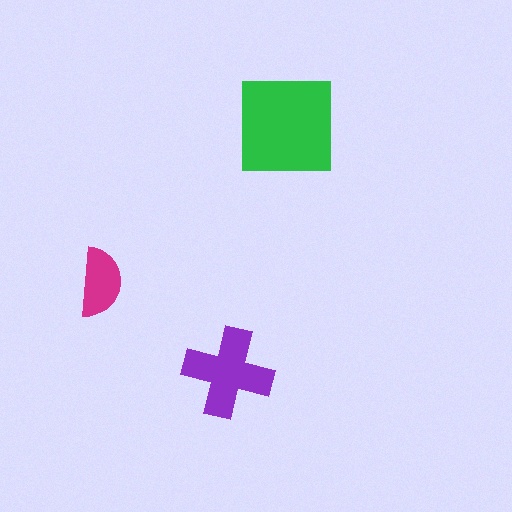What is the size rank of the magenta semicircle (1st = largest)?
3rd.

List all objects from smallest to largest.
The magenta semicircle, the purple cross, the green square.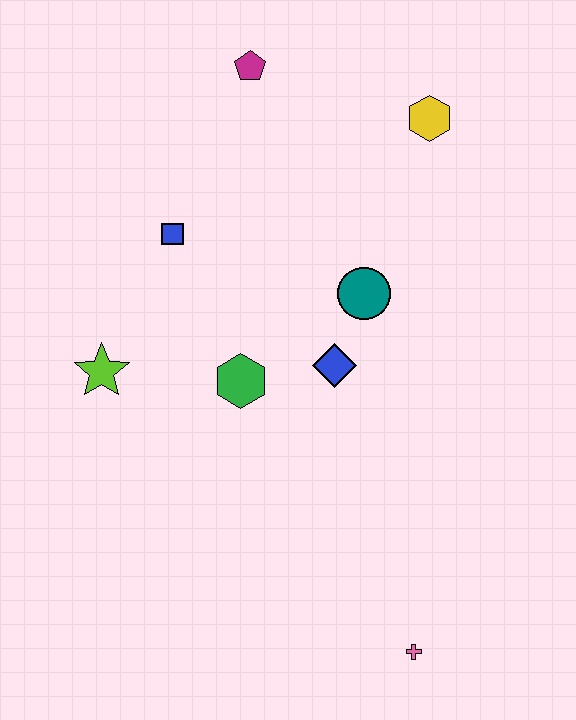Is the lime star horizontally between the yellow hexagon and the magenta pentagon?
No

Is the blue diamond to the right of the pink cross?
No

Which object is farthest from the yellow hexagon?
The pink cross is farthest from the yellow hexagon.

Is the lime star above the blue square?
No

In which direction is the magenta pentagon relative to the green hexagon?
The magenta pentagon is above the green hexagon.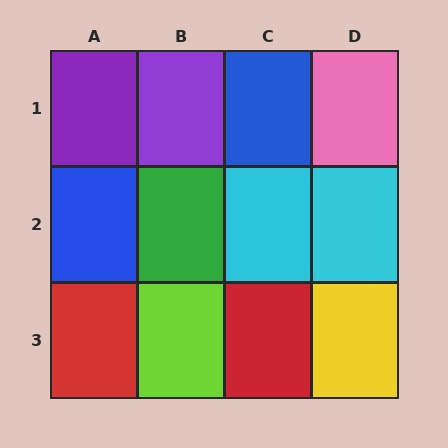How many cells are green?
1 cell is green.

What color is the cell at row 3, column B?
Lime.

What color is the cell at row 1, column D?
Pink.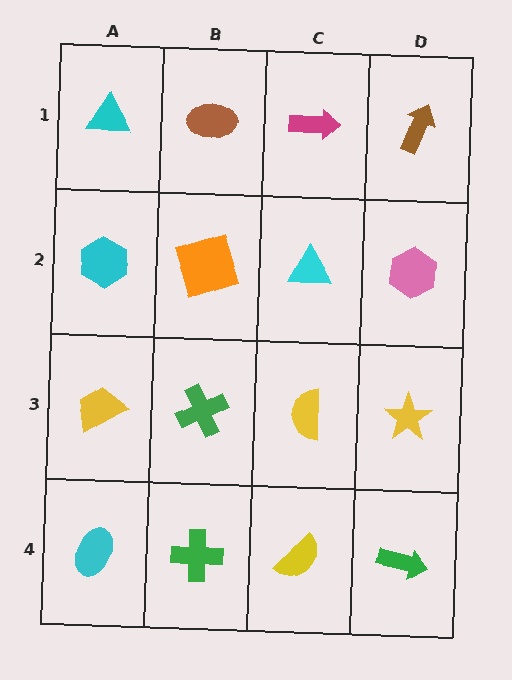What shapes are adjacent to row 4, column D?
A yellow star (row 3, column D), a yellow semicircle (row 4, column C).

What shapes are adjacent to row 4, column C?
A yellow semicircle (row 3, column C), a green cross (row 4, column B), a green arrow (row 4, column D).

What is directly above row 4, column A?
A yellow trapezoid.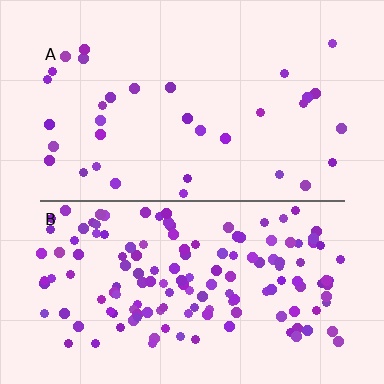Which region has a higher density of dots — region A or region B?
B (the bottom).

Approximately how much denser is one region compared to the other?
Approximately 4.3× — region B over region A.